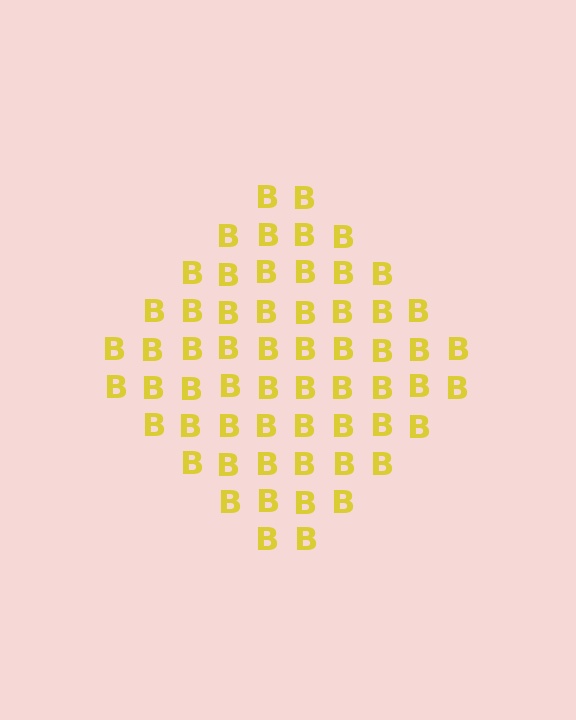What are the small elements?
The small elements are letter B's.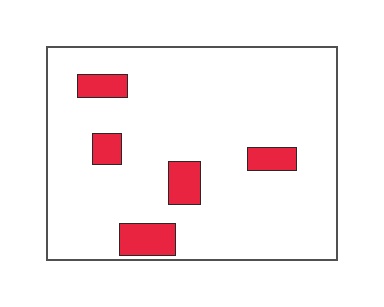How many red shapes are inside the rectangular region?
5.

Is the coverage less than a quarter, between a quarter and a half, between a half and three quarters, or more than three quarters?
Less than a quarter.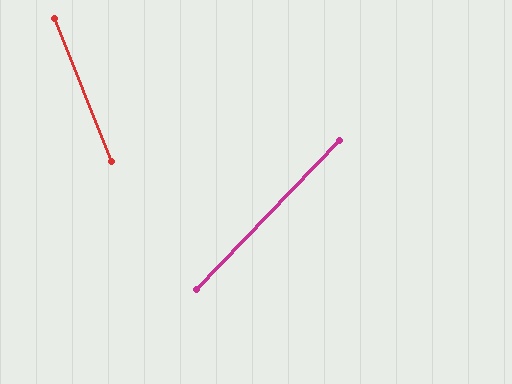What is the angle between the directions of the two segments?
Approximately 65 degrees.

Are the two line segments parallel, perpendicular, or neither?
Neither parallel nor perpendicular — they differ by about 65°.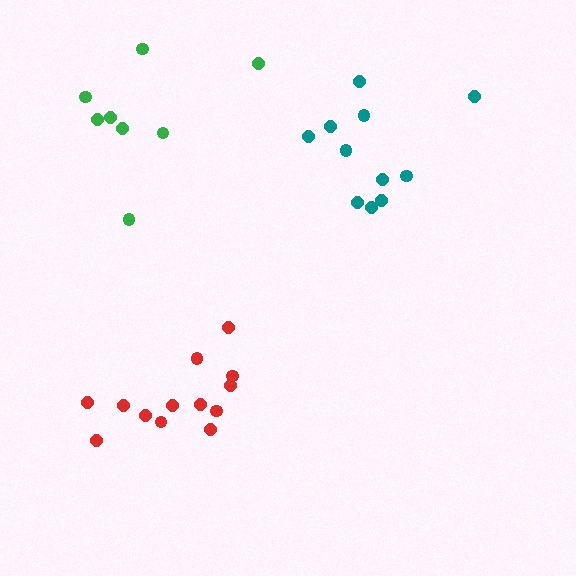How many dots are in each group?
Group 1: 11 dots, Group 2: 13 dots, Group 3: 8 dots (32 total).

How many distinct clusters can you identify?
There are 3 distinct clusters.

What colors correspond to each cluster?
The clusters are colored: teal, red, green.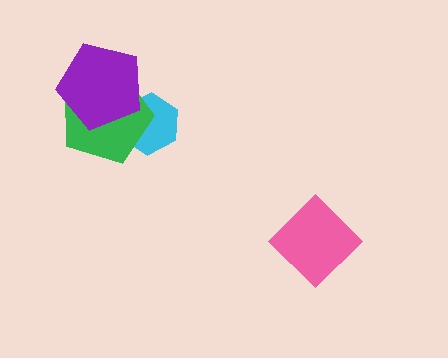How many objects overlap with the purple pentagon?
2 objects overlap with the purple pentagon.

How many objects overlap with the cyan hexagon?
2 objects overlap with the cyan hexagon.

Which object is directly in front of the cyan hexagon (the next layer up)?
The green pentagon is directly in front of the cyan hexagon.